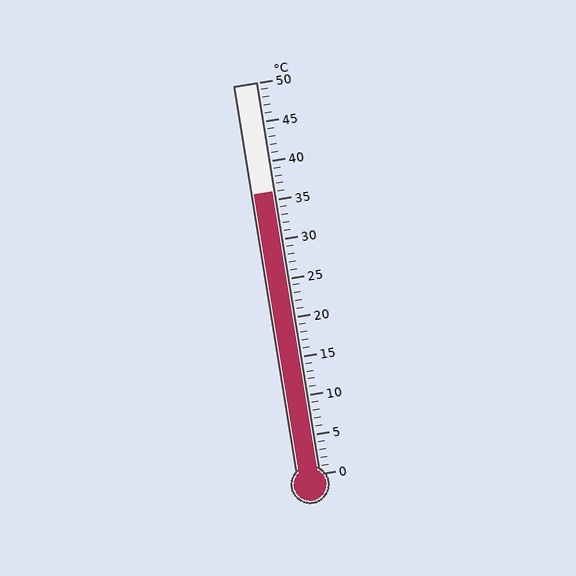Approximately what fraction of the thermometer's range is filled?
The thermometer is filled to approximately 70% of its range.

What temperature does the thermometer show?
The thermometer shows approximately 36°C.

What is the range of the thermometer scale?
The thermometer scale ranges from 0°C to 50°C.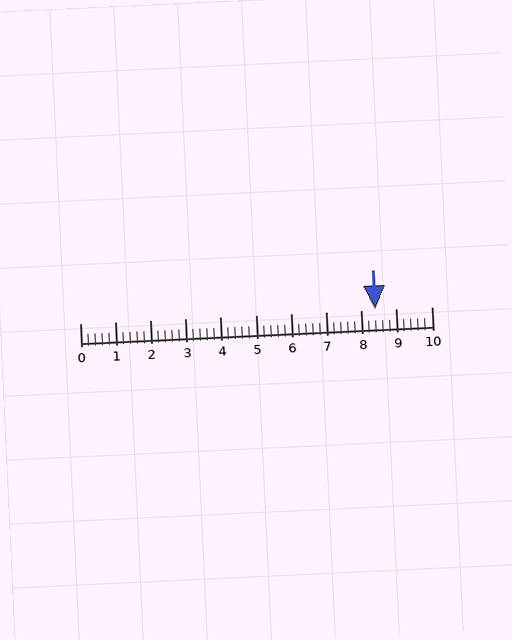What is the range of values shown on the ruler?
The ruler shows values from 0 to 10.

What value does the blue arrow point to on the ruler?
The blue arrow points to approximately 8.4.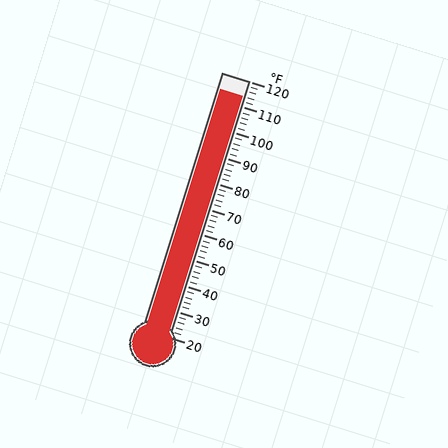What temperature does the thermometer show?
The thermometer shows approximately 114°F.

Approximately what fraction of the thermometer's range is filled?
The thermometer is filled to approximately 95% of its range.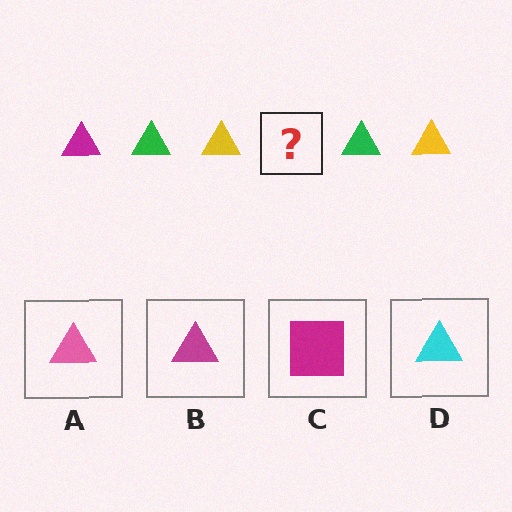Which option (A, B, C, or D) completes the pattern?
B.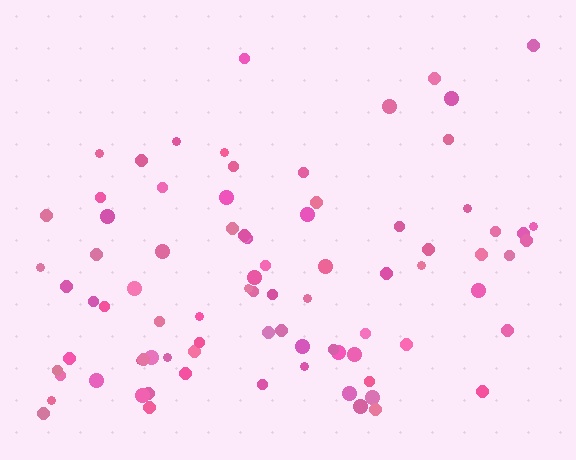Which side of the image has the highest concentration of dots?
The bottom.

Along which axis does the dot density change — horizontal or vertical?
Vertical.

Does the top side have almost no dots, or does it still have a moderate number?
Still a moderate number, just noticeably fewer than the bottom.